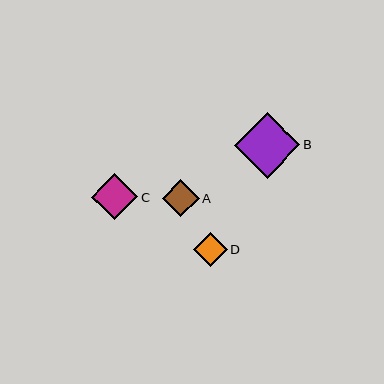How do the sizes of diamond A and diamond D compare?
Diamond A and diamond D are approximately the same size.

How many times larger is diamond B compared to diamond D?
Diamond B is approximately 1.9 times the size of diamond D.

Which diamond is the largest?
Diamond B is the largest with a size of approximately 65 pixels.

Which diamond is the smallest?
Diamond D is the smallest with a size of approximately 34 pixels.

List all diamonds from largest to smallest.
From largest to smallest: B, C, A, D.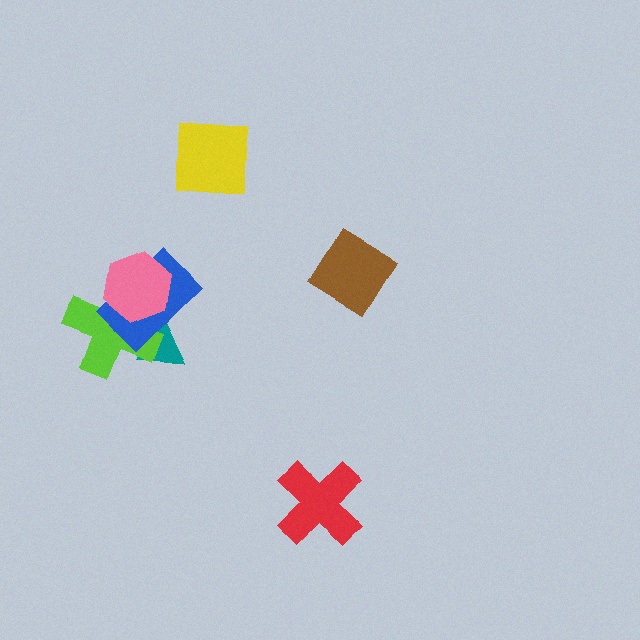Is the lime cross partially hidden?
Yes, it is partially covered by another shape.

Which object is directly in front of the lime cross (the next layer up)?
The blue rectangle is directly in front of the lime cross.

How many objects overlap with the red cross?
0 objects overlap with the red cross.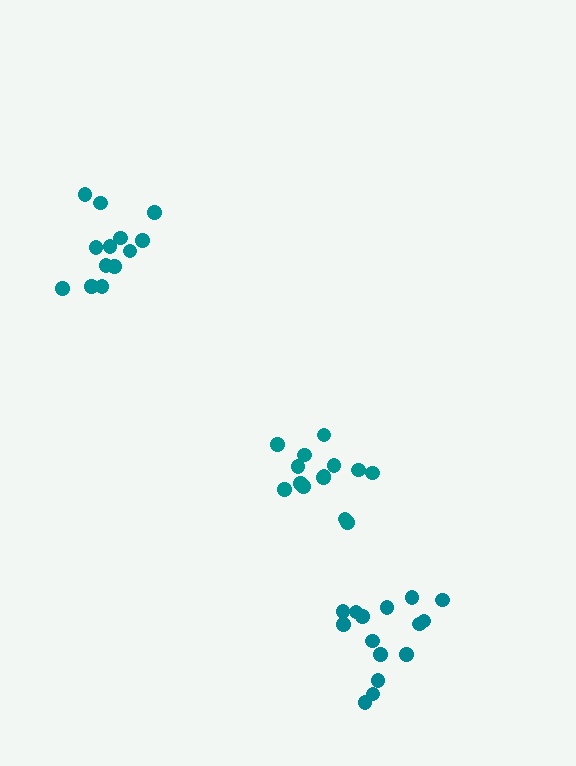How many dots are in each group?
Group 1: 13 dots, Group 2: 14 dots, Group 3: 15 dots (42 total).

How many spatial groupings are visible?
There are 3 spatial groupings.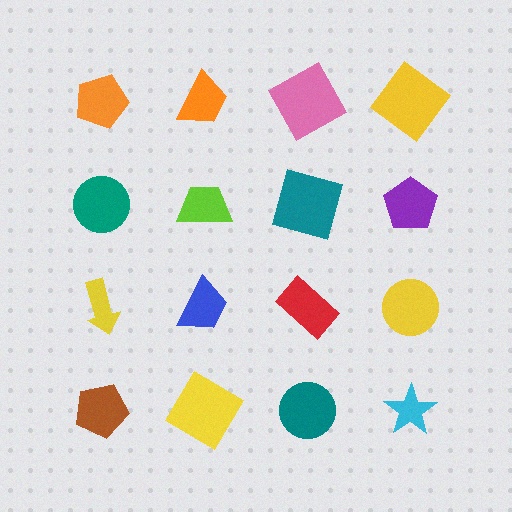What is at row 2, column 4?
A purple pentagon.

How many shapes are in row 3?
4 shapes.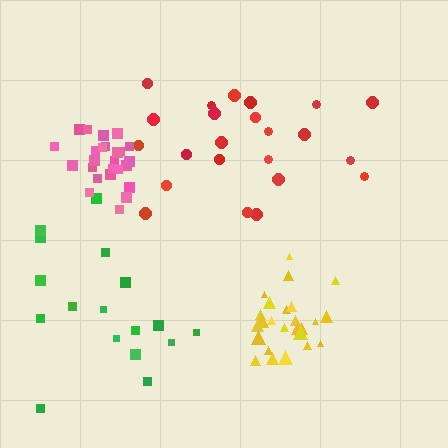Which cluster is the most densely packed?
Pink.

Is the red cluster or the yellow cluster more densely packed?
Yellow.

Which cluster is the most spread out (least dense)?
Red.